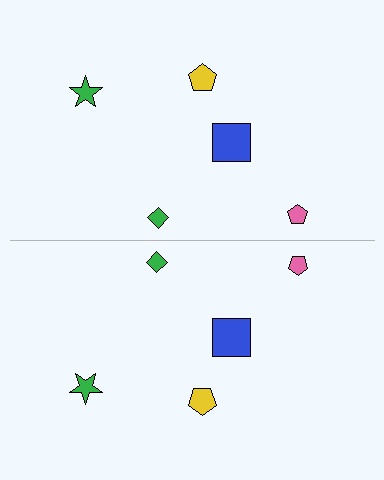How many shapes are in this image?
There are 10 shapes in this image.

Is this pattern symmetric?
Yes, this pattern has bilateral (reflection) symmetry.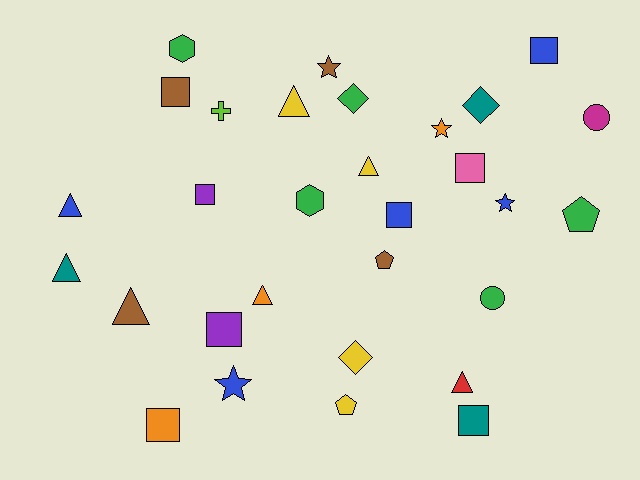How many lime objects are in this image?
There is 1 lime object.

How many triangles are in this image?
There are 7 triangles.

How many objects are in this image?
There are 30 objects.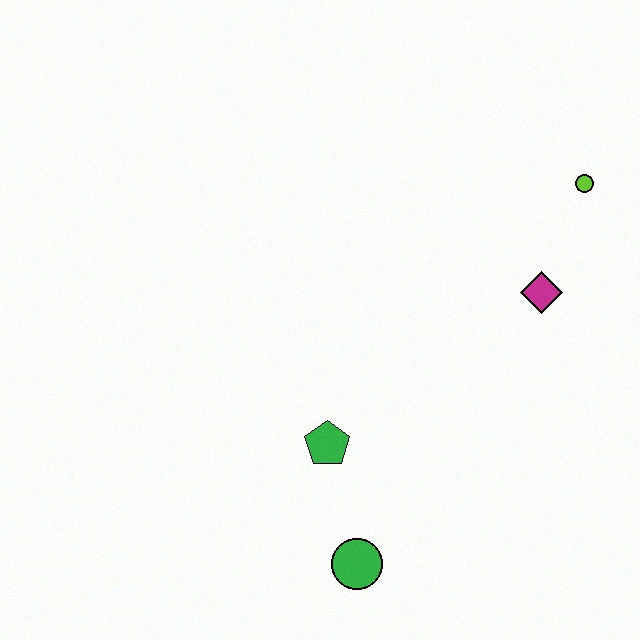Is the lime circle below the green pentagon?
No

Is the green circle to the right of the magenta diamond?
No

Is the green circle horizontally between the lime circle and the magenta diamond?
No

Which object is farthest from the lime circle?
The green circle is farthest from the lime circle.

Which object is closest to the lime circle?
The magenta diamond is closest to the lime circle.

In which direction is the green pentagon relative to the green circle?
The green pentagon is above the green circle.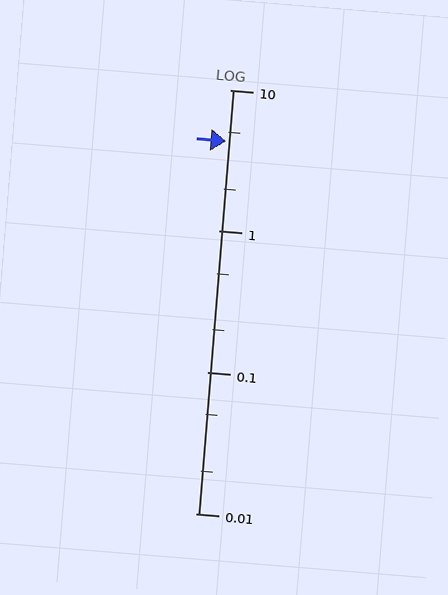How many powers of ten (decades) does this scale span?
The scale spans 3 decades, from 0.01 to 10.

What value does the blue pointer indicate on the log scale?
The pointer indicates approximately 4.3.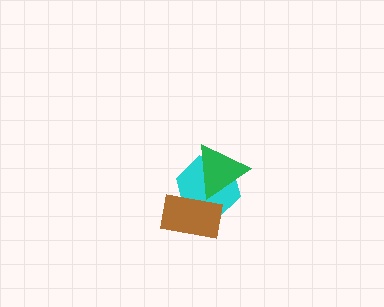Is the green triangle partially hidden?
Yes, it is partially covered by another shape.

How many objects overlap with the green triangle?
2 objects overlap with the green triangle.